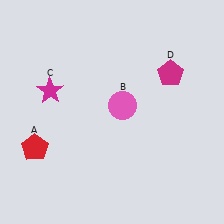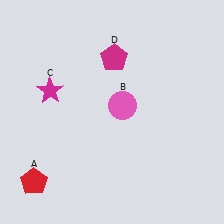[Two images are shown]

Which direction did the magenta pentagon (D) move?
The magenta pentagon (D) moved left.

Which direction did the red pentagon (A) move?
The red pentagon (A) moved down.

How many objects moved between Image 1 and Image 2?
2 objects moved between the two images.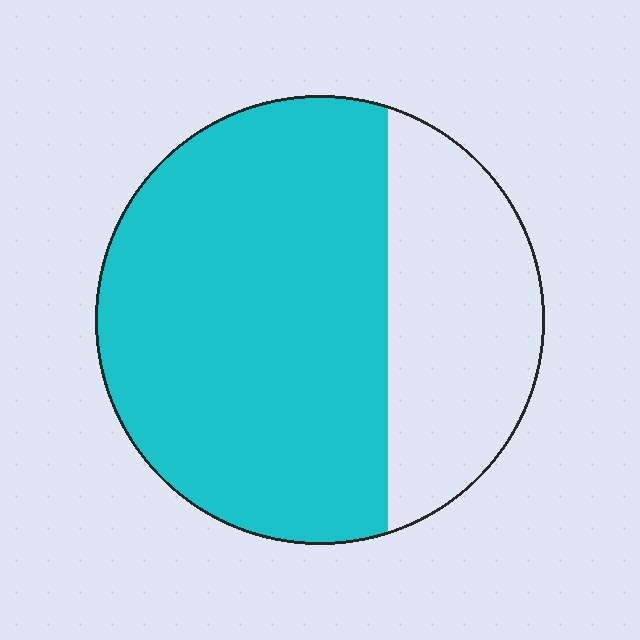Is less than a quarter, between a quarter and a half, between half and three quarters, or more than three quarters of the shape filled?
Between half and three quarters.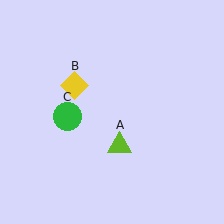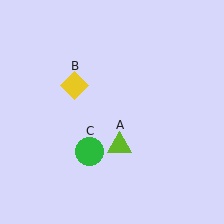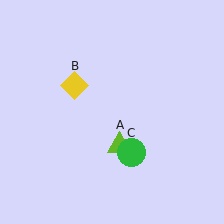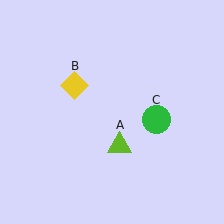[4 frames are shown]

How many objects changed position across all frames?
1 object changed position: green circle (object C).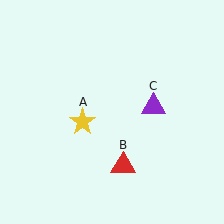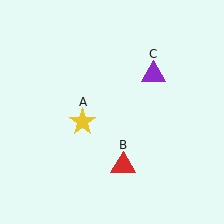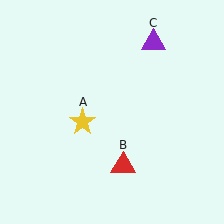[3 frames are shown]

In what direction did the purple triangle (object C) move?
The purple triangle (object C) moved up.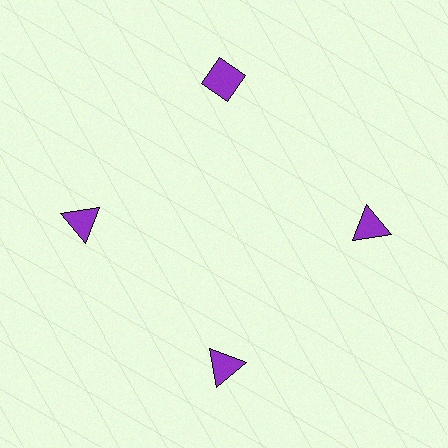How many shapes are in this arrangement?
There are 4 shapes arranged in a ring pattern.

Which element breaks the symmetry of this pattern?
The purple diamond at roughly the 12 o'clock position breaks the symmetry. All other shapes are purple triangles.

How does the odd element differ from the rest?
It has a different shape: diamond instead of triangle.